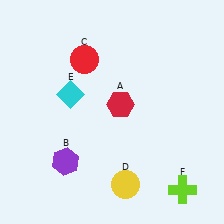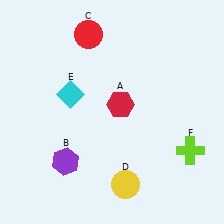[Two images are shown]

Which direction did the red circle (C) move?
The red circle (C) moved up.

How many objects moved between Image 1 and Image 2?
2 objects moved between the two images.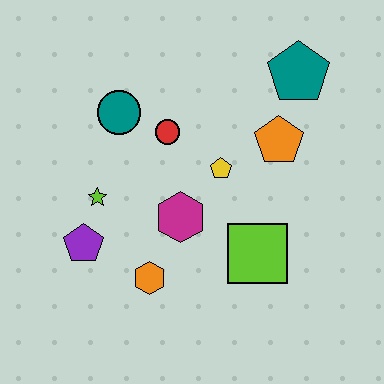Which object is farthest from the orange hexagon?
The teal pentagon is farthest from the orange hexagon.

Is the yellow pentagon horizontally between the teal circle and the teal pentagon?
Yes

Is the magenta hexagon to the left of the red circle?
No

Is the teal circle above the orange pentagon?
Yes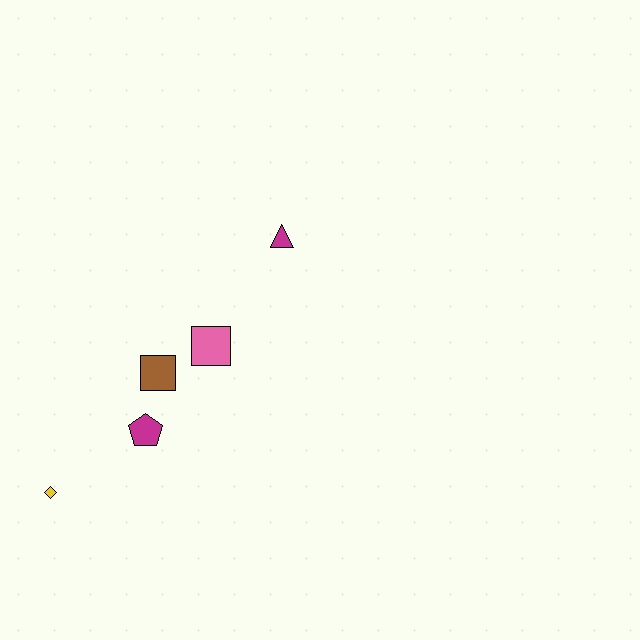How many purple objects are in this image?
There are no purple objects.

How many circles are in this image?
There are no circles.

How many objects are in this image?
There are 5 objects.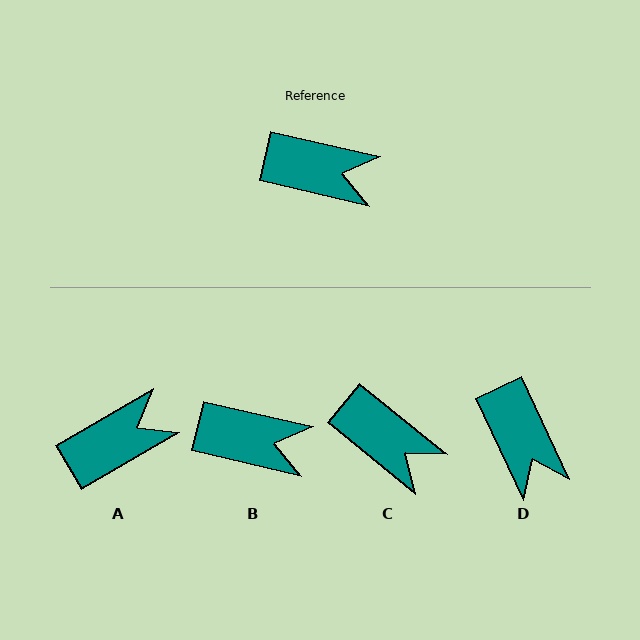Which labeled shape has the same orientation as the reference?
B.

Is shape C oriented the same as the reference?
No, it is off by about 26 degrees.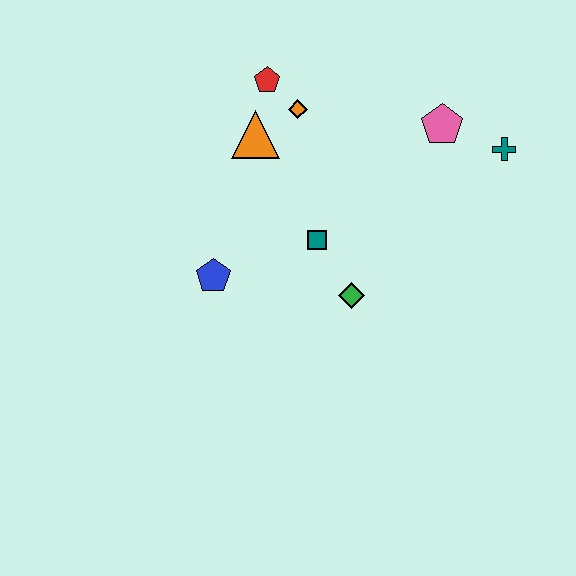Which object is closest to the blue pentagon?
The teal square is closest to the blue pentagon.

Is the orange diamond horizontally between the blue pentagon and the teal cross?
Yes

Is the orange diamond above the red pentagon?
No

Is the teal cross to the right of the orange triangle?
Yes